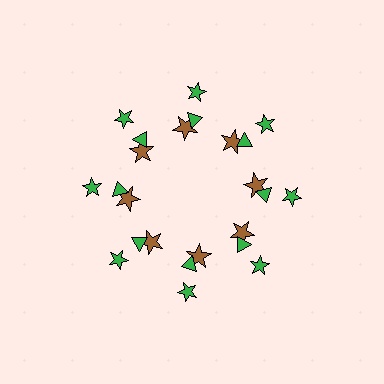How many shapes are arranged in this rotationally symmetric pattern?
There are 24 shapes, arranged in 8 groups of 3.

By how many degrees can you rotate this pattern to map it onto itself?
The pattern maps onto itself every 45 degrees of rotation.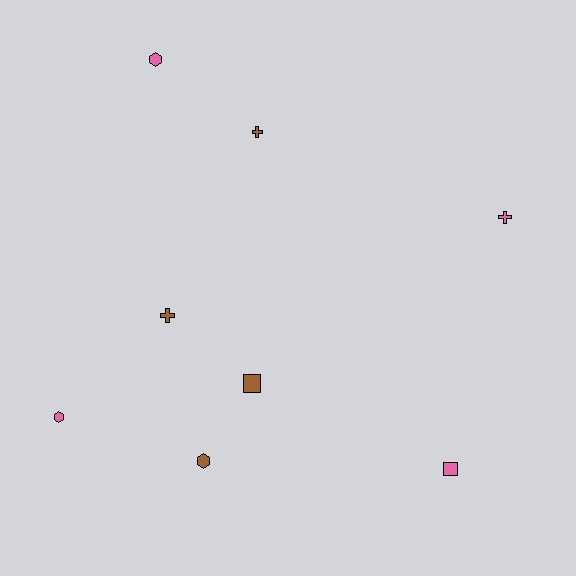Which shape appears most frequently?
Hexagon, with 3 objects.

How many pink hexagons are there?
There are 2 pink hexagons.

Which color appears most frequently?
Pink, with 4 objects.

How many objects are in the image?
There are 8 objects.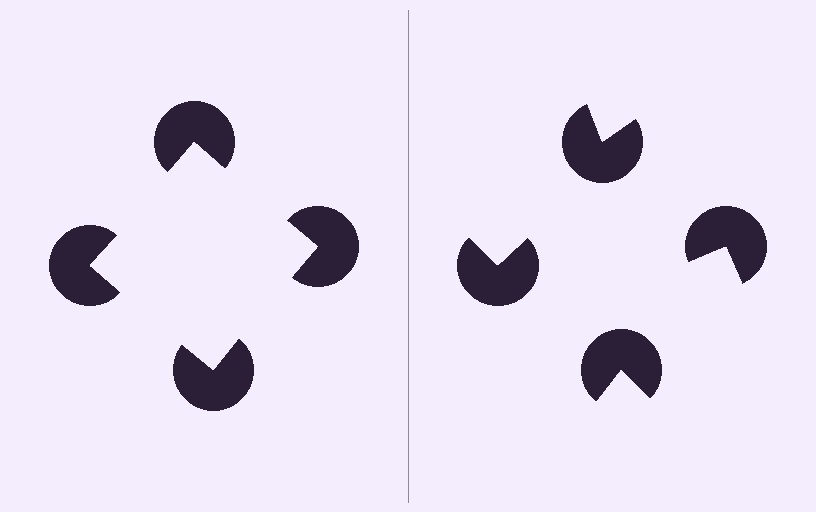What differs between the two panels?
The pac-man discs are positioned identically on both sides; only the wedge orientations differ. On the left they align to a square; on the right they are misaligned.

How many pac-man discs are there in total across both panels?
8 — 4 on each side.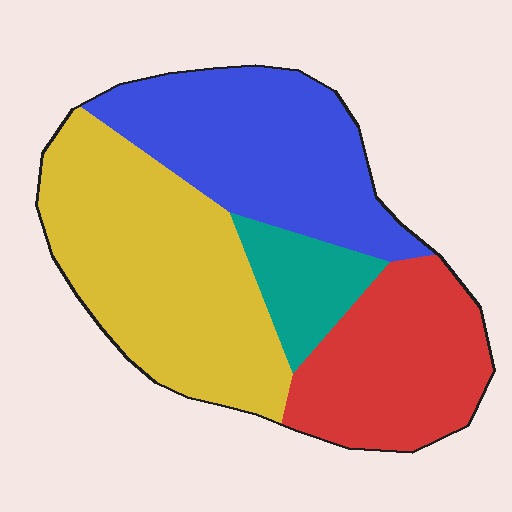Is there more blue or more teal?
Blue.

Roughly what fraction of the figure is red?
Red takes up about one quarter (1/4) of the figure.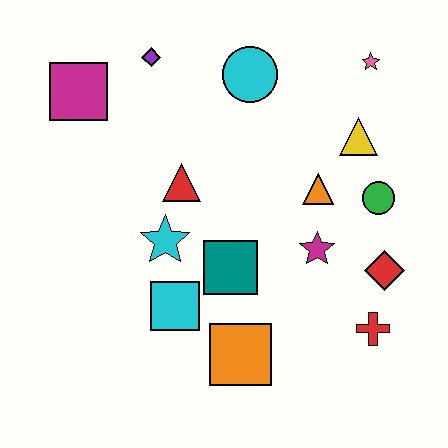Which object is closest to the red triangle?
The cyan star is closest to the red triangle.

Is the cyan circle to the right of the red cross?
No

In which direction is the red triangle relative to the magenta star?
The red triangle is to the left of the magenta star.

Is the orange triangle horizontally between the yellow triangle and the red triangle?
Yes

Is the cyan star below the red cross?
No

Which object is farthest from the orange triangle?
The magenta square is farthest from the orange triangle.